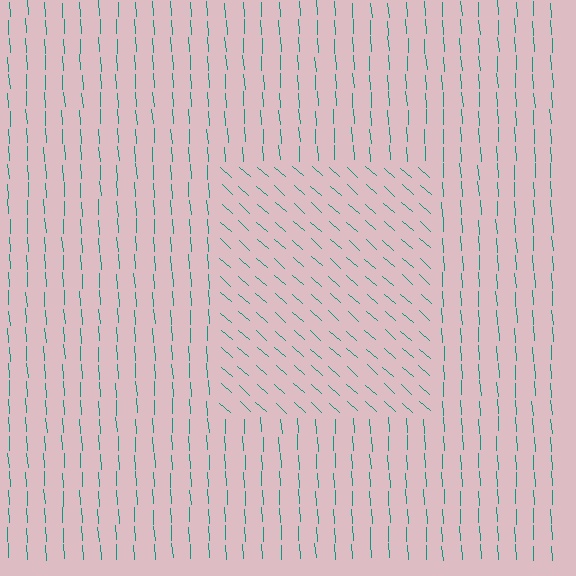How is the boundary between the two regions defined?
The boundary is defined purely by a change in line orientation (approximately 45 degrees difference). All lines are the same color and thickness.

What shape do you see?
I see a rectangle.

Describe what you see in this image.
The image is filled with small teal line segments. A rectangle region in the image has lines oriented differently from the surrounding lines, creating a visible texture boundary.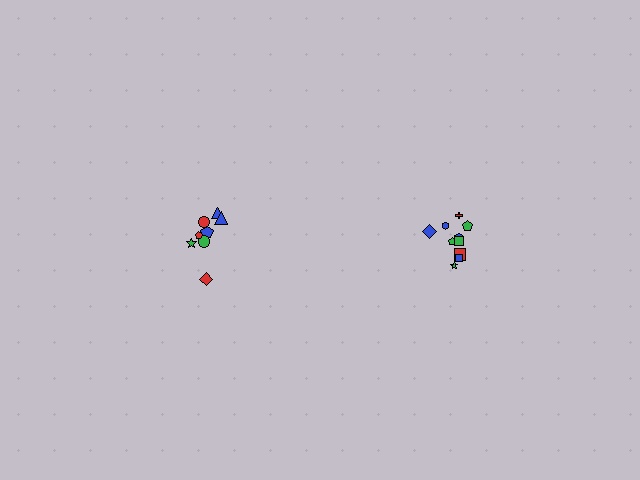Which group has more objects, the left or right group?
The right group.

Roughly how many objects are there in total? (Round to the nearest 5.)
Roughly 20 objects in total.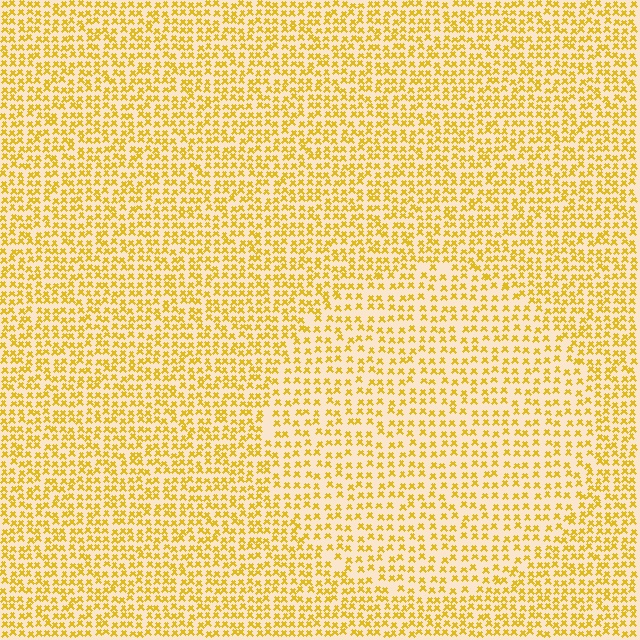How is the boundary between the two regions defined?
The boundary is defined by a change in element density (approximately 1.5x ratio). All elements are the same color, size, and shape.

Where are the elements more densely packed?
The elements are more densely packed outside the circle boundary.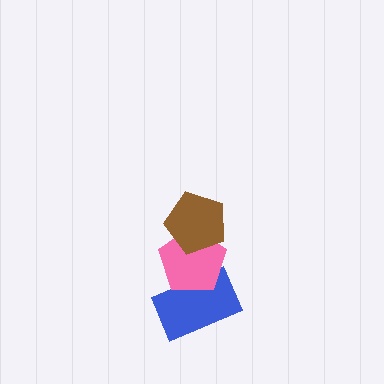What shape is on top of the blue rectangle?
The pink pentagon is on top of the blue rectangle.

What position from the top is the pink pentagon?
The pink pentagon is 2nd from the top.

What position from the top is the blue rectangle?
The blue rectangle is 3rd from the top.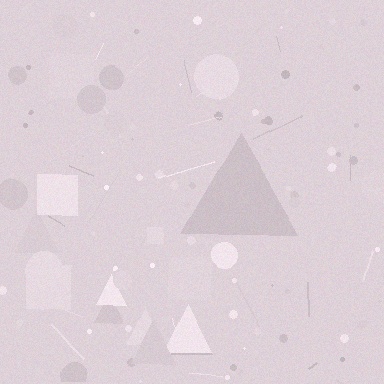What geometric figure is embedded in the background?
A triangle is embedded in the background.